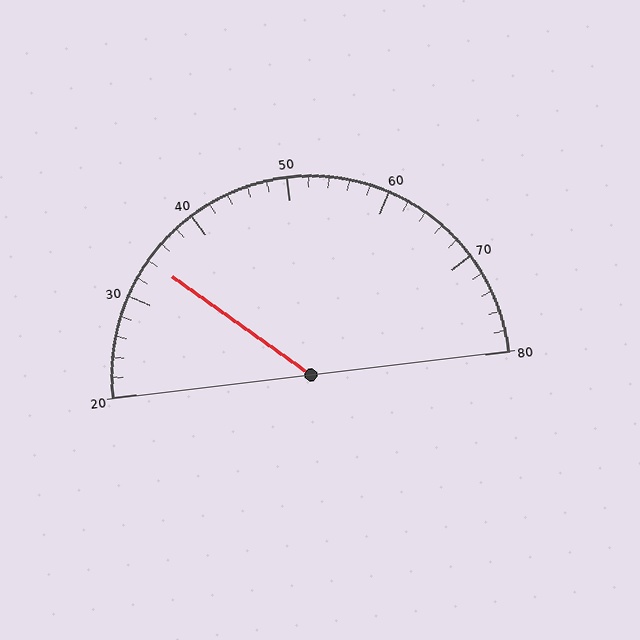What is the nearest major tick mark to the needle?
The nearest major tick mark is 30.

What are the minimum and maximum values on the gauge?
The gauge ranges from 20 to 80.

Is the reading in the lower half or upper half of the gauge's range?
The reading is in the lower half of the range (20 to 80).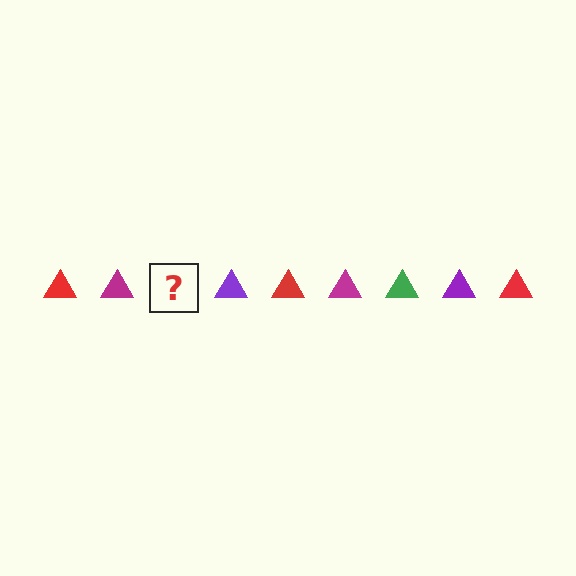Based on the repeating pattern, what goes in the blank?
The blank should be a green triangle.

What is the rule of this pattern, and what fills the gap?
The rule is that the pattern cycles through red, magenta, green, purple triangles. The gap should be filled with a green triangle.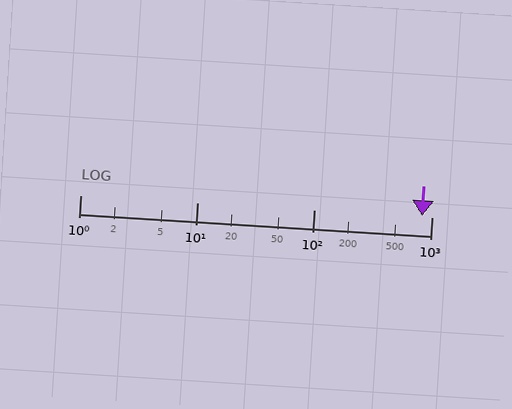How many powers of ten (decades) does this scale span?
The scale spans 3 decades, from 1 to 1000.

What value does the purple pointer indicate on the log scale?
The pointer indicates approximately 830.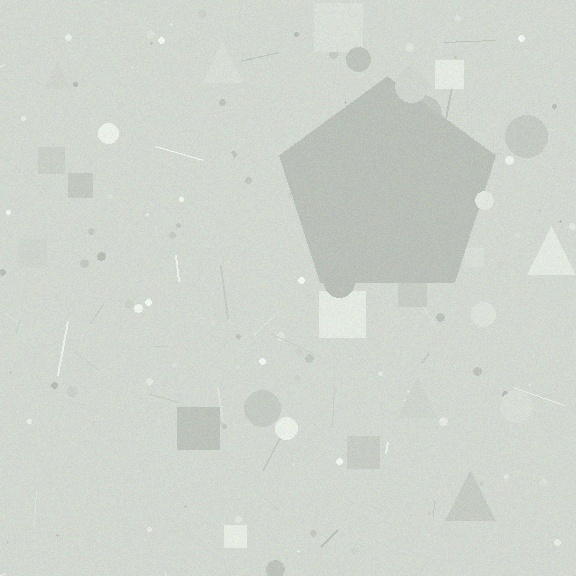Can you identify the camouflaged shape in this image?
The camouflaged shape is a pentagon.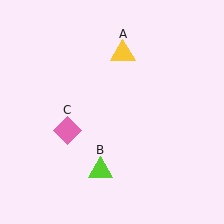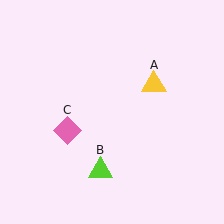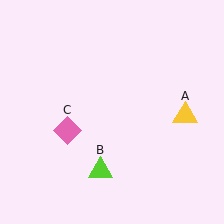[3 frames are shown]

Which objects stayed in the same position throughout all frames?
Lime triangle (object B) and pink diamond (object C) remained stationary.